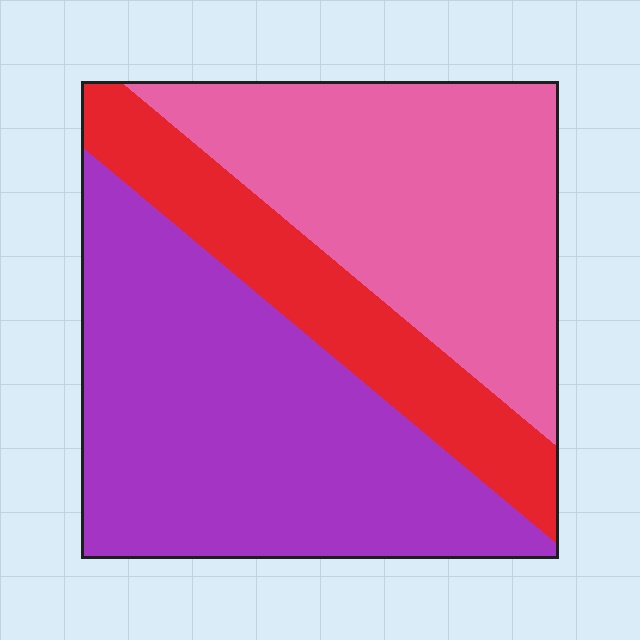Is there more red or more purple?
Purple.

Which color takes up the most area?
Purple, at roughly 45%.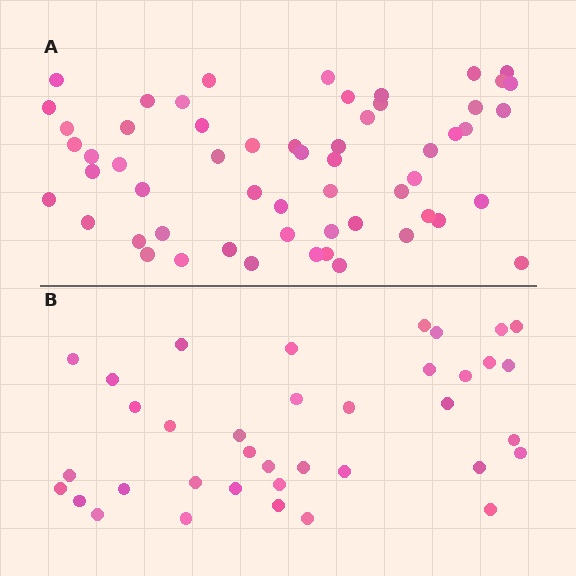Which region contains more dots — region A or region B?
Region A (the top region) has more dots.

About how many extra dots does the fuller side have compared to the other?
Region A has approximately 20 more dots than region B.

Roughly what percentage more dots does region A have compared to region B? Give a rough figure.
About 55% more.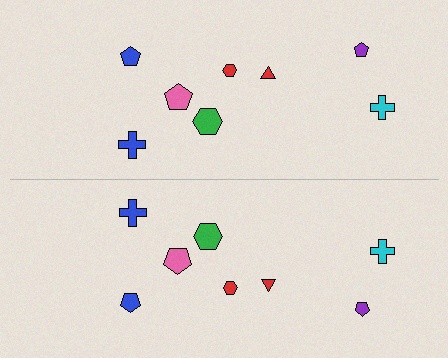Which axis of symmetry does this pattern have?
The pattern has a horizontal axis of symmetry running through the center of the image.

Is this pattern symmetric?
Yes, this pattern has bilateral (reflection) symmetry.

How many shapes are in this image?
There are 16 shapes in this image.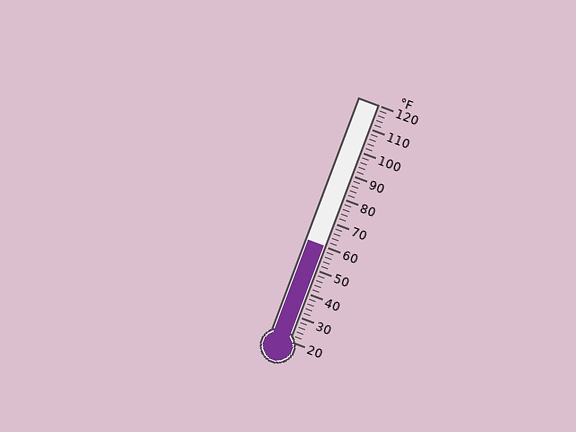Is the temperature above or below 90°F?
The temperature is below 90°F.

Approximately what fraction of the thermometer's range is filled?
The thermometer is filled to approximately 40% of its range.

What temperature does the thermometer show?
The thermometer shows approximately 60°F.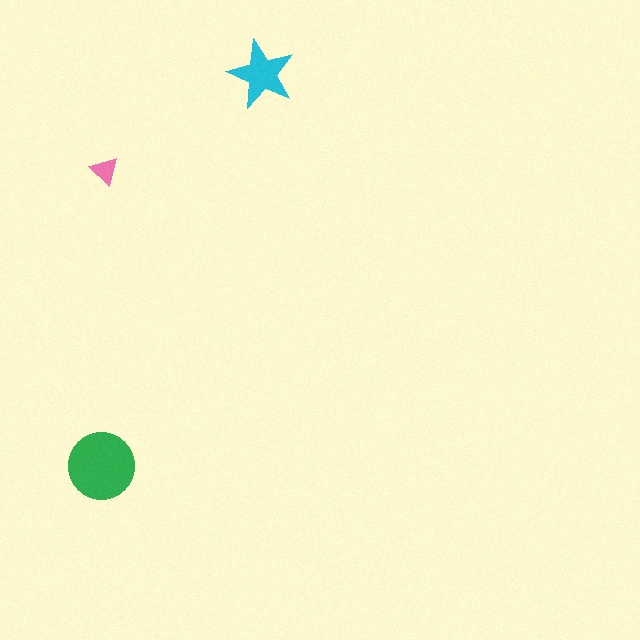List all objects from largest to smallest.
The green circle, the cyan star, the pink triangle.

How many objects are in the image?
There are 3 objects in the image.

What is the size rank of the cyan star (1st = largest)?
2nd.